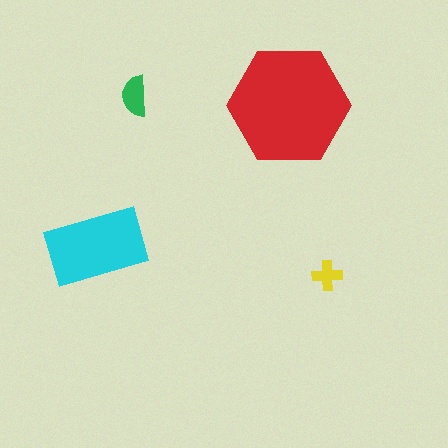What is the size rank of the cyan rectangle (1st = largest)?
2nd.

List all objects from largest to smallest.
The red hexagon, the cyan rectangle, the green semicircle, the yellow cross.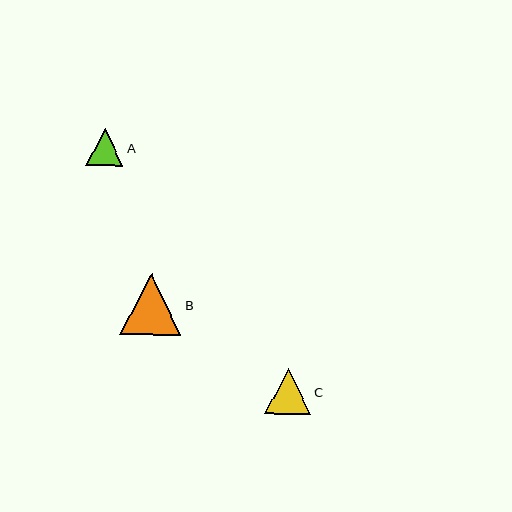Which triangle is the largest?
Triangle B is the largest with a size of approximately 61 pixels.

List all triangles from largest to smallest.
From largest to smallest: B, C, A.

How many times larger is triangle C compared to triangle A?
Triangle C is approximately 1.2 times the size of triangle A.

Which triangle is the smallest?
Triangle A is the smallest with a size of approximately 37 pixels.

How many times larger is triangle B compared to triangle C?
Triangle B is approximately 1.3 times the size of triangle C.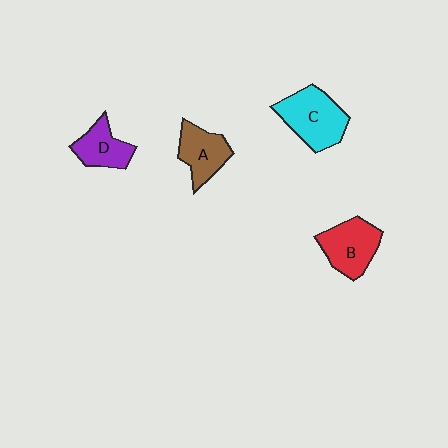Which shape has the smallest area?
Shape D (purple).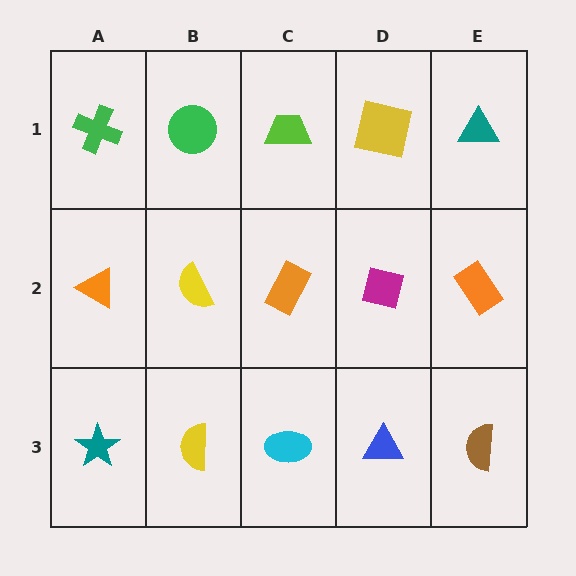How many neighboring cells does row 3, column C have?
3.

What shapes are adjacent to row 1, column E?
An orange rectangle (row 2, column E), a yellow square (row 1, column D).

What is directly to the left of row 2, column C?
A yellow semicircle.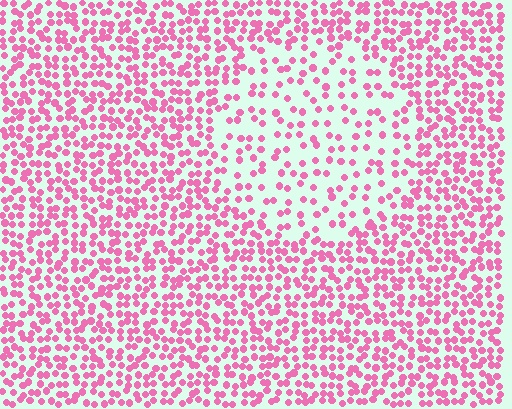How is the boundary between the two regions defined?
The boundary is defined by a change in element density (approximately 2.1x ratio). All elements are the same color, size, and shape.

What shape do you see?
I see a circle.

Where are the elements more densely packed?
The elements are more densely packed outside the circle boundary.